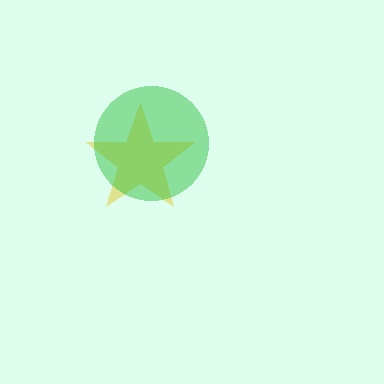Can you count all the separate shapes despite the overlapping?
Yes, there are 2 separate shapes.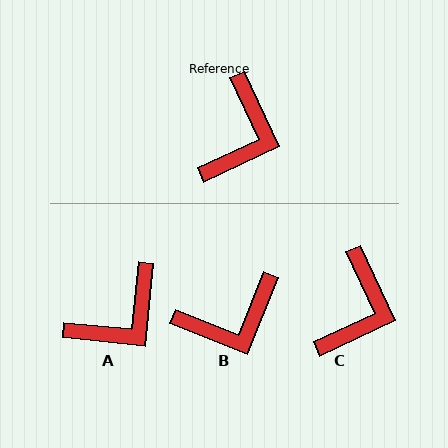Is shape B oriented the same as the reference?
No, it is off by about 47 degrees.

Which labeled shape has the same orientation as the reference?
C.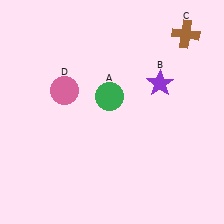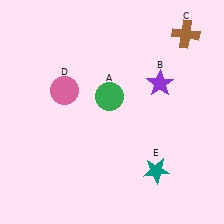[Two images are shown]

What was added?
A teal star (E) was added in Image 2.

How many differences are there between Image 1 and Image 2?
There is 1 difference between the two images.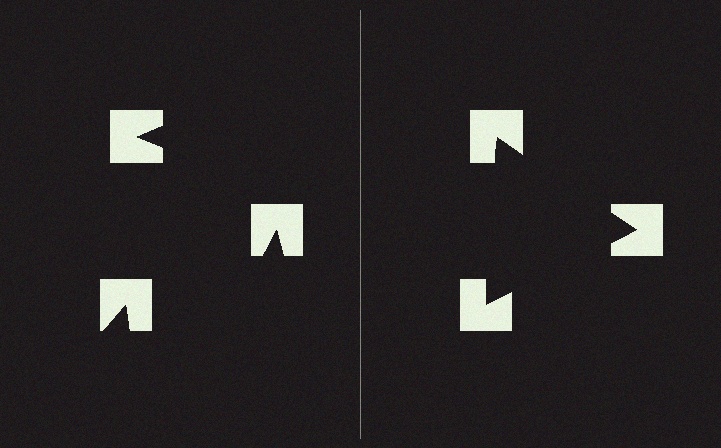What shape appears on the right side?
An illusory triangle.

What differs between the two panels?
The notched squares are positioned identically on both sides; only the wedge orientations differ. On the right they align to a triangle; on the left they are misaligned.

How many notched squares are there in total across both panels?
6 — 3 on each side.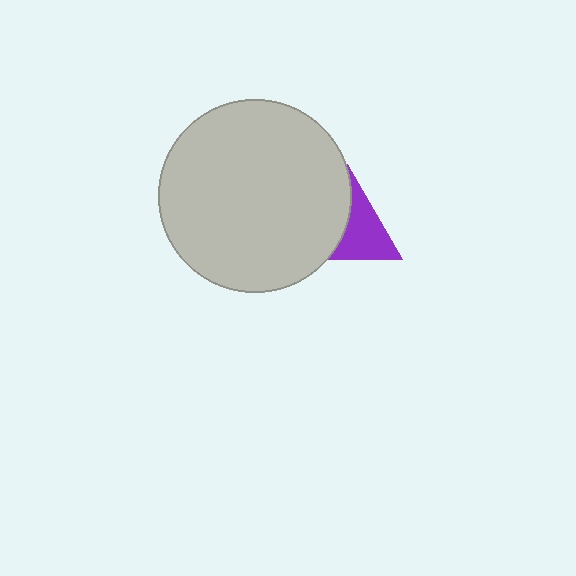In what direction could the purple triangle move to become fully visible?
The purple triangle could move right. That would shift it out from behind the light gray circle entirely.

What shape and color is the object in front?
The object in front is a light gray circle.